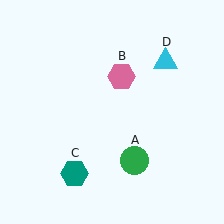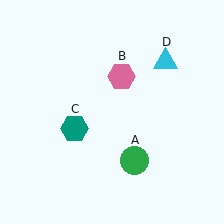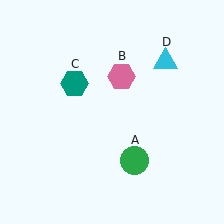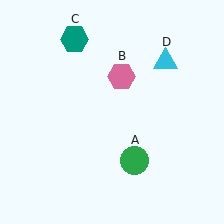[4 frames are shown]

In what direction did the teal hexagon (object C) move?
The teal hexagon (object C) moved up.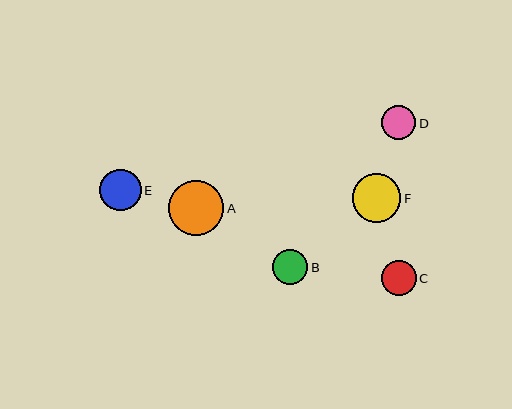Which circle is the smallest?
Circle C is the smallest with a size of approximately 35 pixels.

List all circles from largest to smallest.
From largest to smallest: A, F, E, B, D, C.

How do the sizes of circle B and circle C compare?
Circle B and circle C are approximately the same size.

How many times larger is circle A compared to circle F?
Circle A is approximately 1.1 times the size of circle F.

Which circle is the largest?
Circle A is the largest with a size of approximately 55 pixels.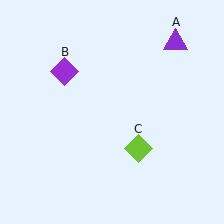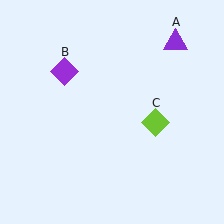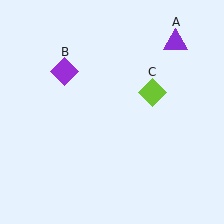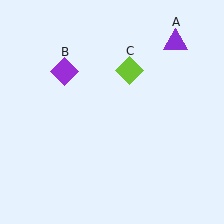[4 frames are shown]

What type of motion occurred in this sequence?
The lime diamond (object C) rotated counterclockwise around the center of the scene.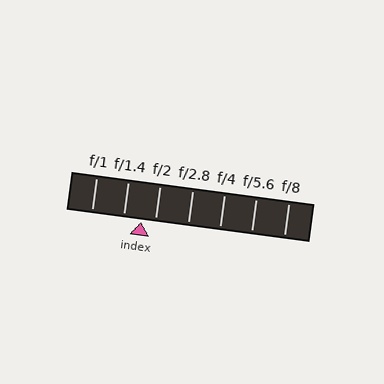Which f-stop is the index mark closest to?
The index mark is closest to f/2.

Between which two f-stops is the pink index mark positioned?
The index mark is between f/1.4 and f/2.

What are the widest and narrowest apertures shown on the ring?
The widest aperture shown is f/1 and the narrowest is f/8.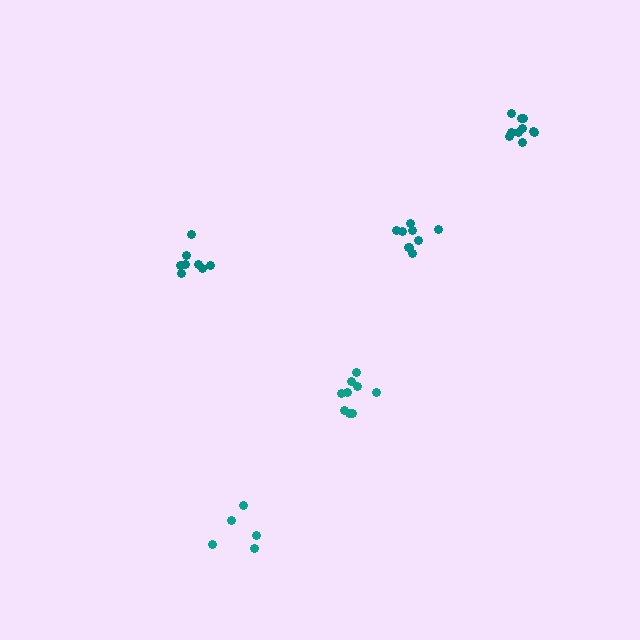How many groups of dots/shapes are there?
There are 5 groups.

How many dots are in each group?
Group 1: 9 dots, Group 2: 9 dots, Group 3: 8 dots, Group 4: 5 dots, Group 5: 10 dots (41 total).